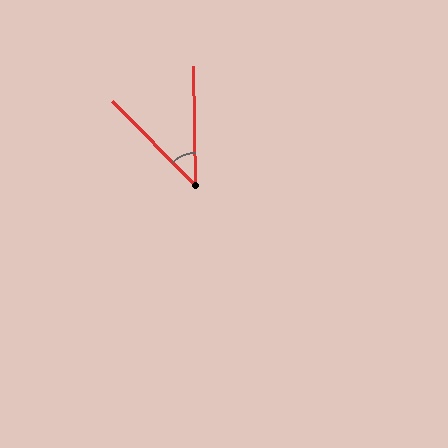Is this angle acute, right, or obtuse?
It is acute.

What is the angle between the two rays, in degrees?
Approximately 44 degrees.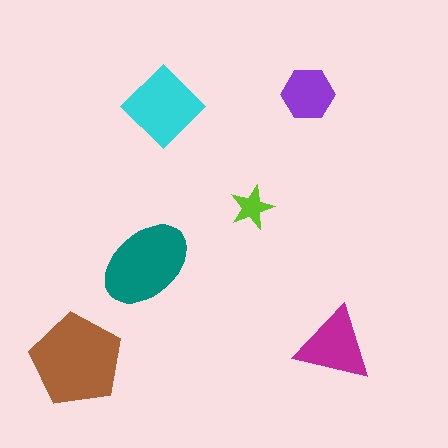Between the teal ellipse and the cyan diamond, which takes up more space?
The teal ellipse.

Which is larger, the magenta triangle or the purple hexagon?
The magenta triangle.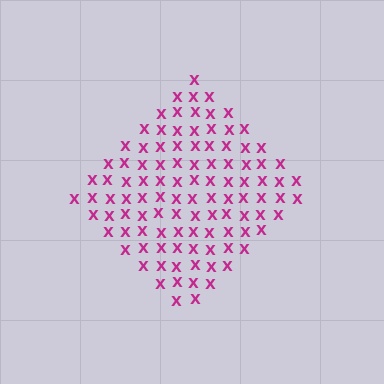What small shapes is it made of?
It is made of small letter X's.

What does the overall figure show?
The overall figure shows a diamond.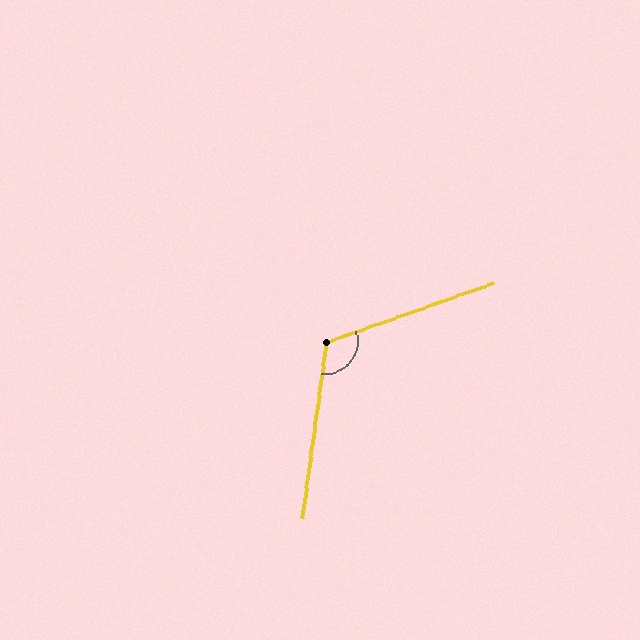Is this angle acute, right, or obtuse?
It is obtuse.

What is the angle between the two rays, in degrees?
Approximately 117 degrees.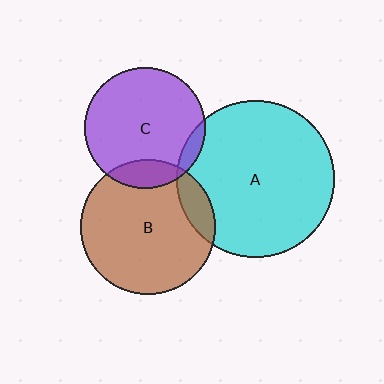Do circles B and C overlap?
Yes.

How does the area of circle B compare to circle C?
Approximately 1.2 times.